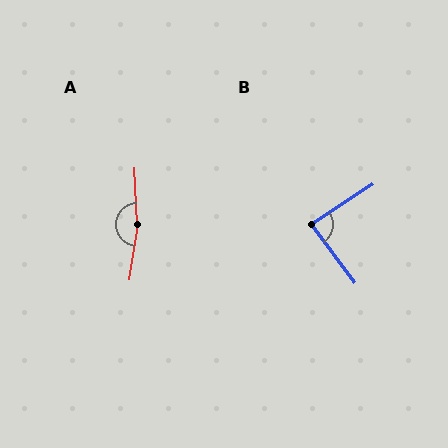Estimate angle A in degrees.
Approximately 169 degrees.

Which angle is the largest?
A, at approximately 169 degrees.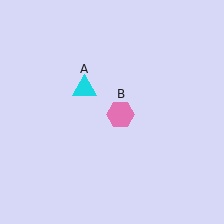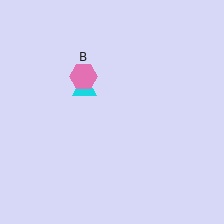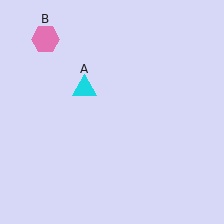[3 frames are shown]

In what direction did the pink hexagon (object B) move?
The pink hexagon (object B) moved up and to the left.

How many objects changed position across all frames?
1 object changed position: pink hexagon (object B).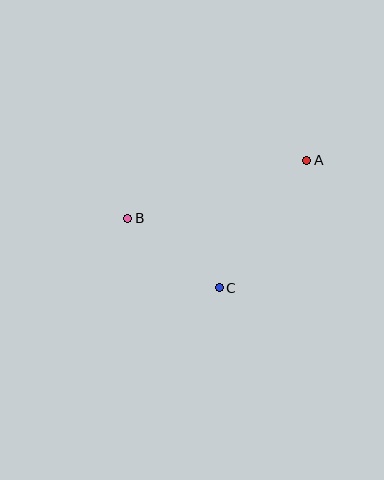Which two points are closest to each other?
Points B and C are closest to each other.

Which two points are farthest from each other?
Points A and B are farthest from each other.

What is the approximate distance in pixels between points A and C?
The distance between A and C is approximately 155 pixels.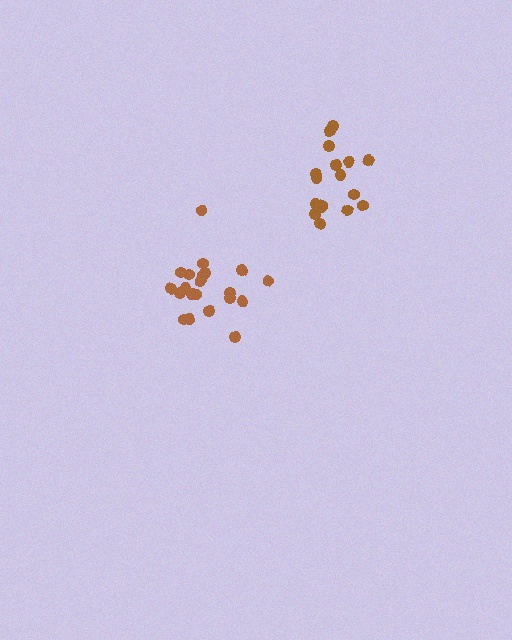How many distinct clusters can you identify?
There are 2 distinct clusters.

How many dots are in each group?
Group 1: 17 dots, Group 2: 21 dots (38 total).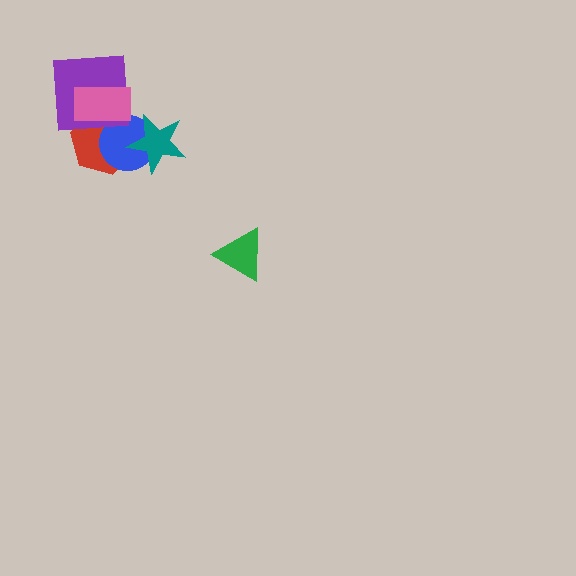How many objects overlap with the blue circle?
4 objects overlap with the blue circle.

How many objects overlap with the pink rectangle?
3 objects overlap with the pink rectangle.